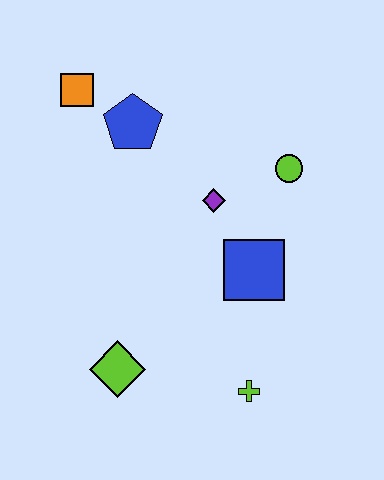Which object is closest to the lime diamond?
The lime cross is closest to the lime diamond.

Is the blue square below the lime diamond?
No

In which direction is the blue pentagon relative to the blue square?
The blue pentagon is above the blue square.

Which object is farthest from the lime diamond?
The orange square is farthest from the lime diamond.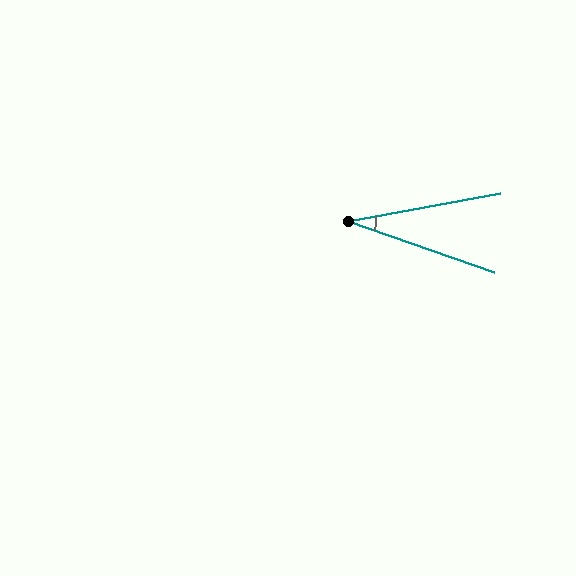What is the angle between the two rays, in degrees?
Approximately 30 degrees.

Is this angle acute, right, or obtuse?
It is acute.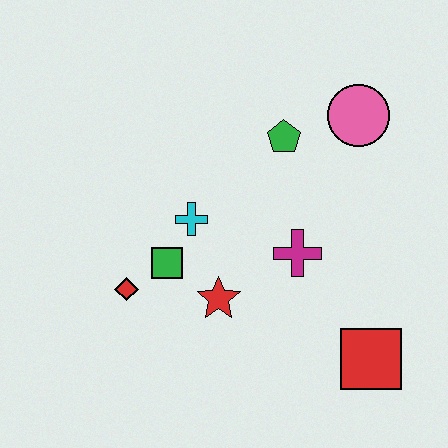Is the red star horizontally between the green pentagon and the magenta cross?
No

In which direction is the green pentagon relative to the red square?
The green pentagon is above the red square.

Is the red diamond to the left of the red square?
Yes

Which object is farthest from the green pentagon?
The red square is farthest from the green pentagon.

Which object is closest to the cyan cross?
The green square is closest to the cyan cross.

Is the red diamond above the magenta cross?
No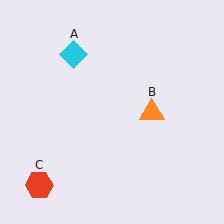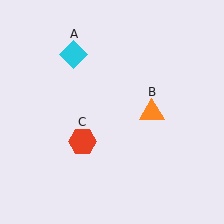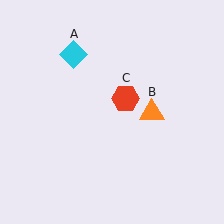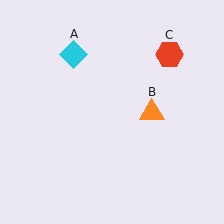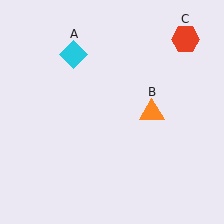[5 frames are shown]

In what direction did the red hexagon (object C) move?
The red hexagon (object C) moved up and to the right.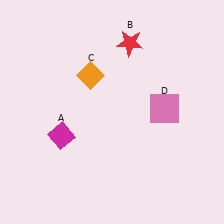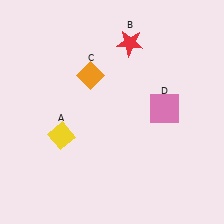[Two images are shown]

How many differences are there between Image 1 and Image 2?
There is 1 difference between the two images.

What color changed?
The diamond (A) changed from magenta in Image 1 to yellow in Image 2.